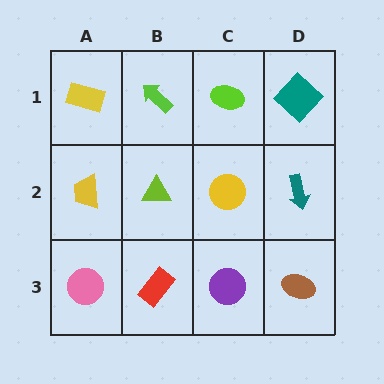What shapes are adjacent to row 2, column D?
A teal diamond (row 1, column D), a brown ellipse (row 3, column D), a yellow circle (row 2, column C).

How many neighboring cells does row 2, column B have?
4.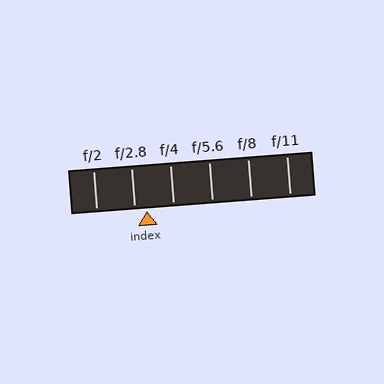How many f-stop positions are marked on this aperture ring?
There are 6 f-stop positions marked.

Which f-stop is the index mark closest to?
The index mark is closest to f/2.8.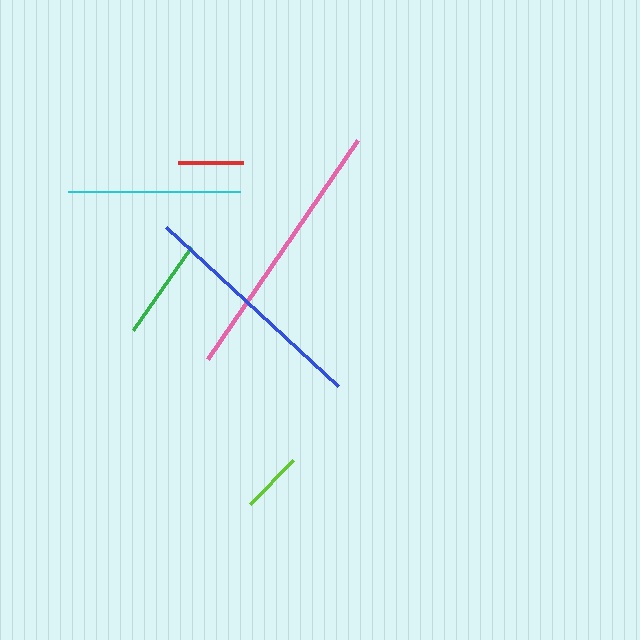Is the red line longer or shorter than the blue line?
The blue line is longer than the red line.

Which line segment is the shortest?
The lime line is the shortest at approximately 62 pixels.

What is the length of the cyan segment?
The cyan segment is approximately 172 pixels long.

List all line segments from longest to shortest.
From longest to shortest: pink, blue, cyan, green, red, lime.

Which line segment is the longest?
The pink line is the longest at approximately 265 pixels.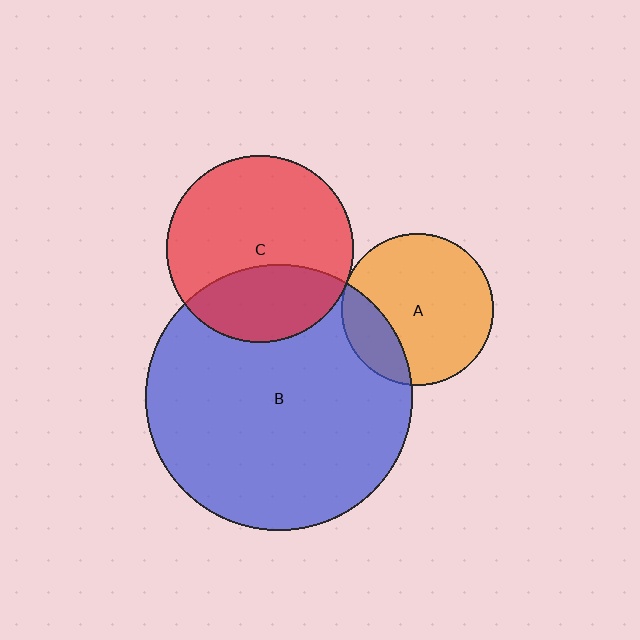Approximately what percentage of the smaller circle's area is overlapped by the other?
Approximately 30%.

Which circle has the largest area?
Circle B (blue).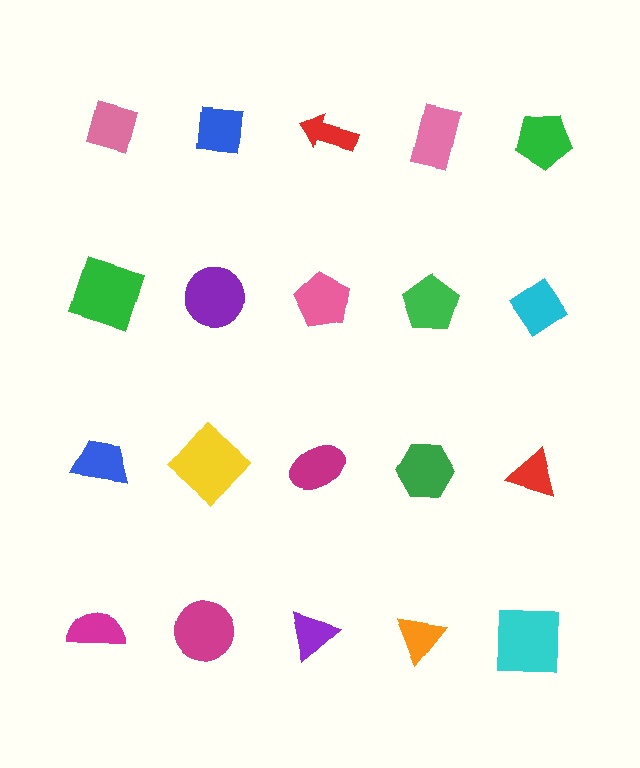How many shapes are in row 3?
5 shapes.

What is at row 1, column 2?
A blue square.